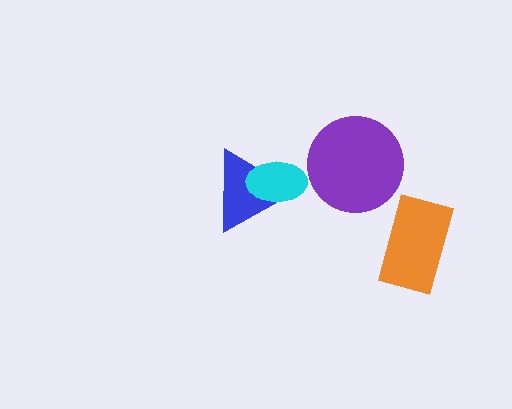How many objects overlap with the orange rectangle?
0 objects overlap with the orange rectangle.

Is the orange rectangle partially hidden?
No, no other shape covers it.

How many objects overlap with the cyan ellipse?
1 object overlaps with the cyan ellipse.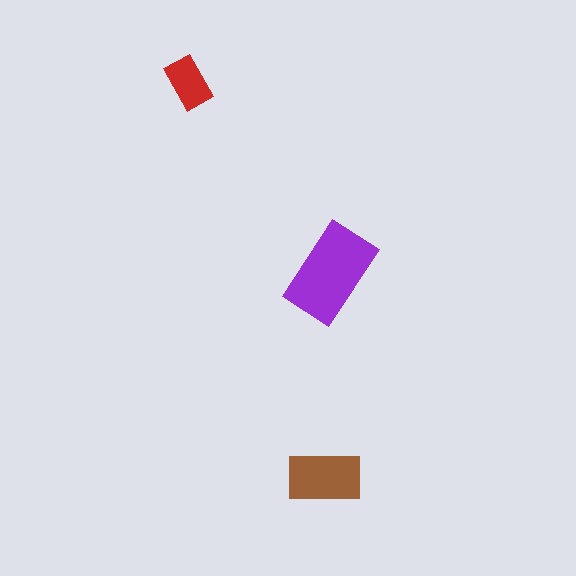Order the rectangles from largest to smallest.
the purple one, the brown one, the red one.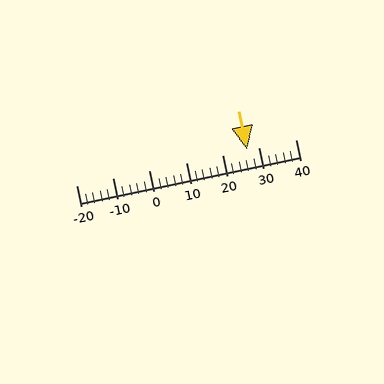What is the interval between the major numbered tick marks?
The major tick marks are spaced 10 units apart.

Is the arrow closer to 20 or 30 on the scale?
The arrow is closer to 30.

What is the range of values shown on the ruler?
The ruler shows values from -20 to 40.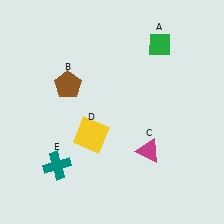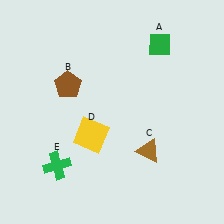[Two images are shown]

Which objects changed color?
C changed from magenta to brown. E changed from teal to green.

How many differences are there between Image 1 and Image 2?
There are 2 differences between the two images.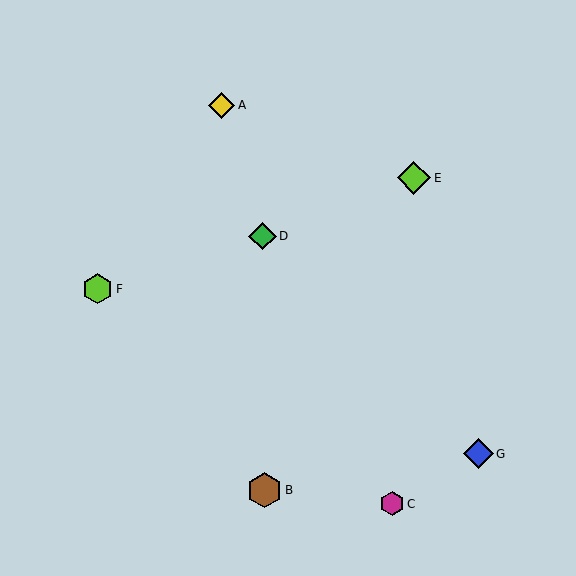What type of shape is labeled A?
Shape A is a yellow diamond.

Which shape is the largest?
The brown hexagon (labeled B) is the largest.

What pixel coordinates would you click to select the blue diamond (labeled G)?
Click at (478, 454) to select the blue diamond G.